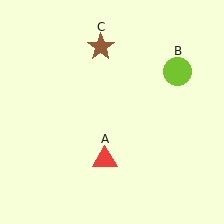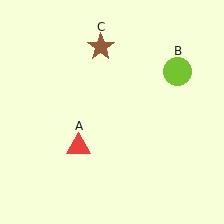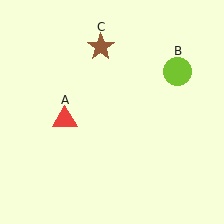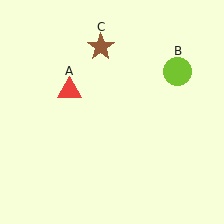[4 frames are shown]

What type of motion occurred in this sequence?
The red triangle (object A) rotated clockwise around the center of the scene.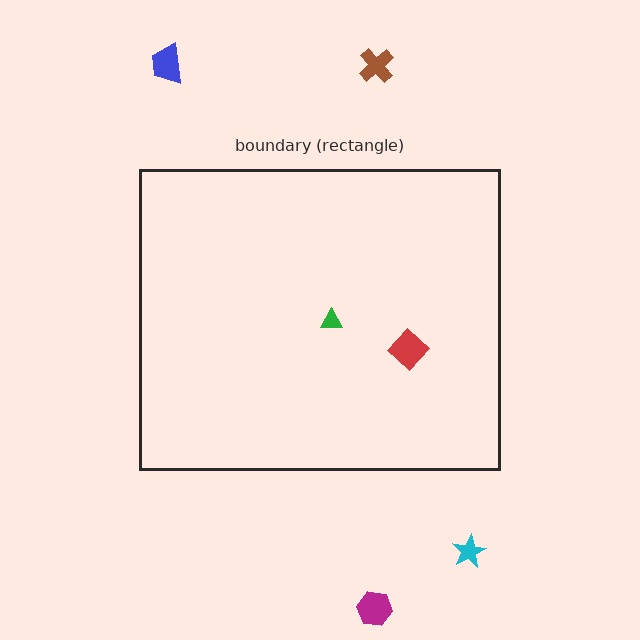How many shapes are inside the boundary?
2 inside, 4 outside.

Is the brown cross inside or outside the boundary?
Outside.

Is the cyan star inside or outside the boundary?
Outside.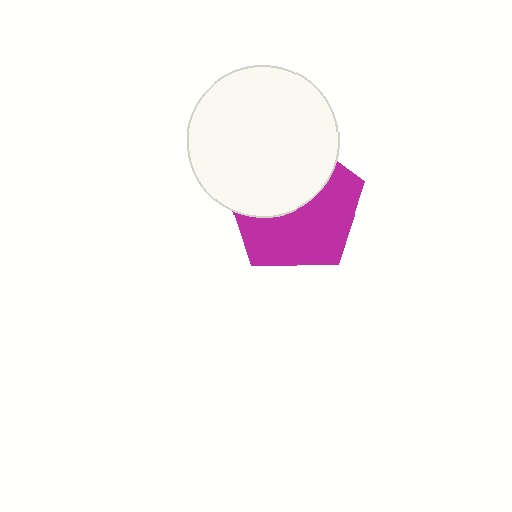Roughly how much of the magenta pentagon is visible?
About half of it is visible (roughly 54%).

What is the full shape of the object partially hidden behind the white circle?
The partially hidden object is a magenta pentagon.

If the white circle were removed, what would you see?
You would see the complete magenta pentagon.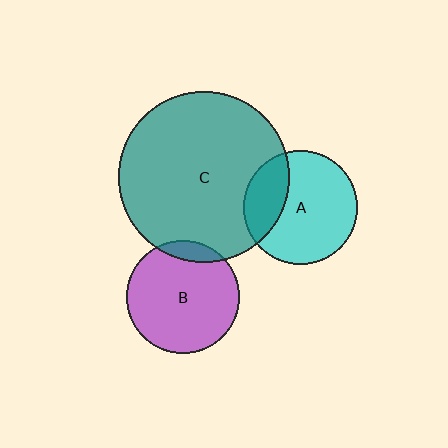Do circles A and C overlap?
Yes.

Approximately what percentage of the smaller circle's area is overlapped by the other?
Approximately 25%.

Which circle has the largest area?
Circle C (teal).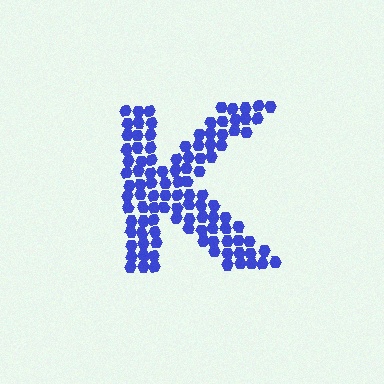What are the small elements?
The small elements are hexagons.